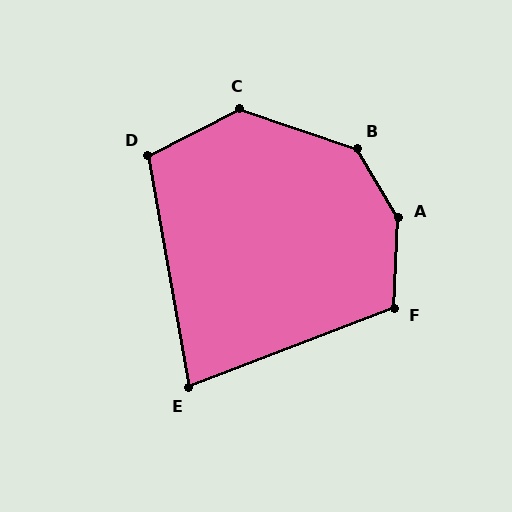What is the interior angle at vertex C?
Approximately 135 degrees (obtuse).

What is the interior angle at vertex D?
Approximately 107 degrees (obtuse).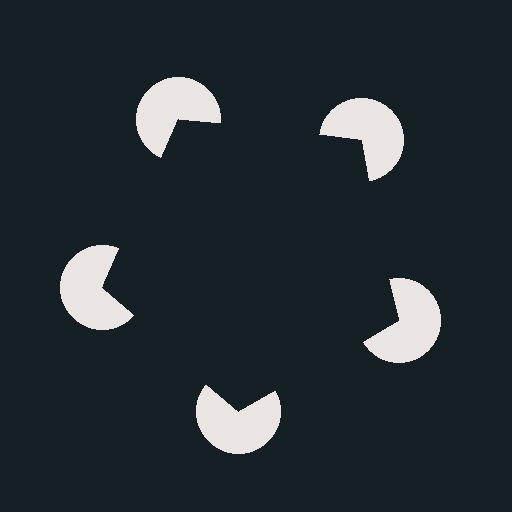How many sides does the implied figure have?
5 sides.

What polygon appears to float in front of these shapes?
An illusory pentagon — its edges are inferred from the aligned wedge cuts in the pac-man discs, not physically drawn.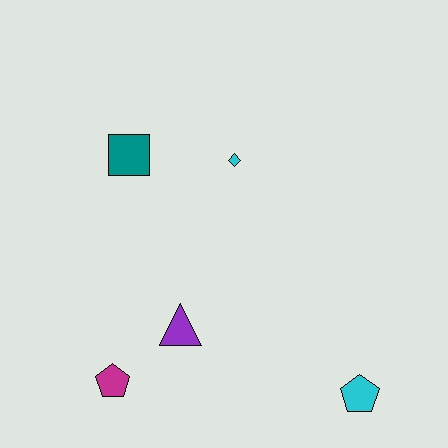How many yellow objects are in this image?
There are no yellow objects.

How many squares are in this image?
There is 1 square.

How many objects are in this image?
There are 5 objects.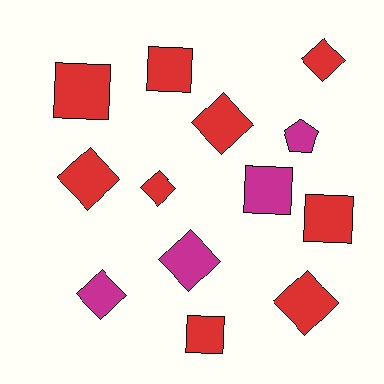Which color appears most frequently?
Red, with 9 objects.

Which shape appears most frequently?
Diamond, with 7 objects.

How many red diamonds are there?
There are 5 red diamonds.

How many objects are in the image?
There are 13 objects.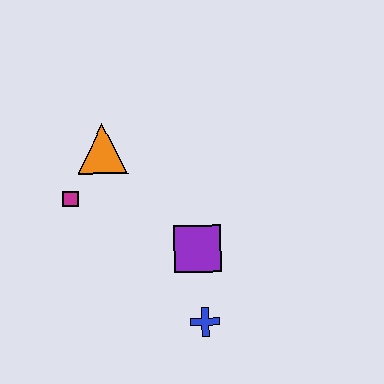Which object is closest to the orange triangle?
The magenta square is closest to the orange triangle.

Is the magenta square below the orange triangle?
Yes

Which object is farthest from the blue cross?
The orange triangle is farthest from the blue cross.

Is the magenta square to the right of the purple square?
No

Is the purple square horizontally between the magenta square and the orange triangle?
No